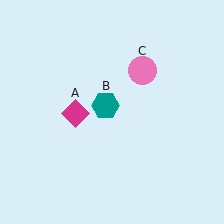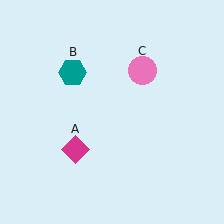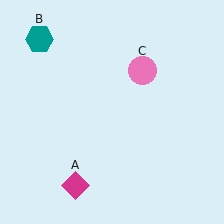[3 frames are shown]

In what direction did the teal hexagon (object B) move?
The teal hexagon (object B) moved up and to the left.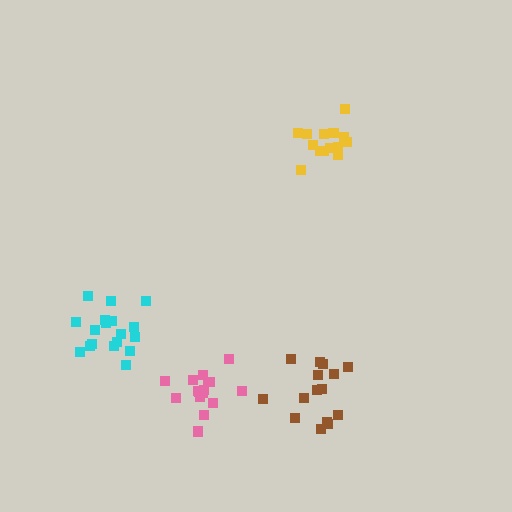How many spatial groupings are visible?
There are 4 spatial groupings.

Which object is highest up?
The yellow cluster is topmost.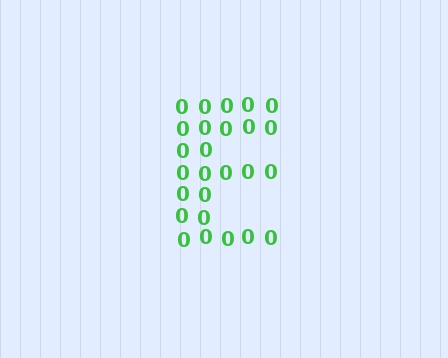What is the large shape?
The large shape is the letter E.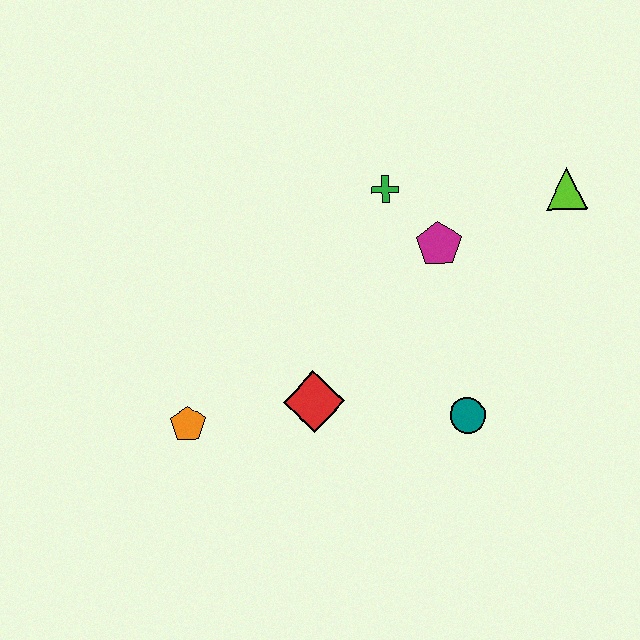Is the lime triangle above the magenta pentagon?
Yes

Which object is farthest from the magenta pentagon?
The orange pentagon is farthest from the magenta pentagon.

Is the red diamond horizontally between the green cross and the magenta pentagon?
No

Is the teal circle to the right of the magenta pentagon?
Yes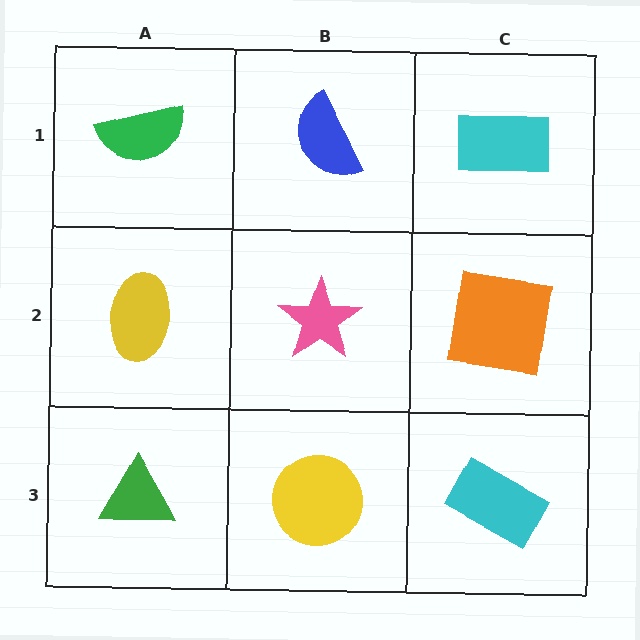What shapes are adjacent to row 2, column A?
A green semicircle (row 1, column A), a green triangle (row 3, column A), a pink star (row 2, column B).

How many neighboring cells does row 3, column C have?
2.